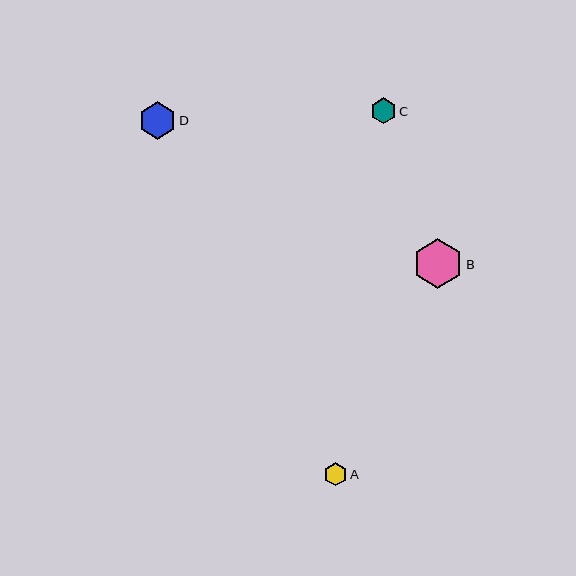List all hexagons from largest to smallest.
From largest to smallest: B, D, C, A.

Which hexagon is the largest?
Hexagon B is the largest with a size of approximately 49 pixels.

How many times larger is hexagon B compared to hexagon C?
Hexagon B is approximately 1.9 times the size of hexagon C.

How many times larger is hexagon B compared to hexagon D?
Hexagon B is approximately 1.3 times the size of hexagon D.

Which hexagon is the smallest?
Hexagon A is the smallest with a size of approximately 23 pixels.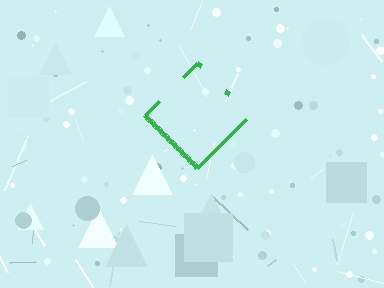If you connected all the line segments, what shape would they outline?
They would outline a diamond.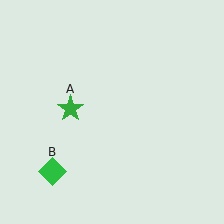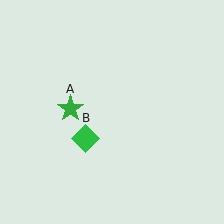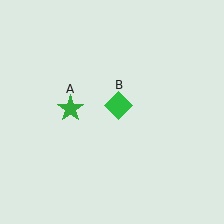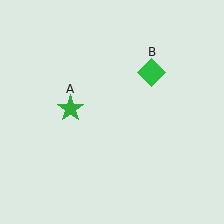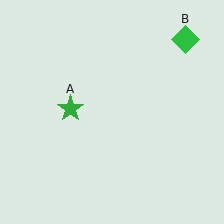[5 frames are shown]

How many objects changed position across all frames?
1 object changed position: green diamond (object B).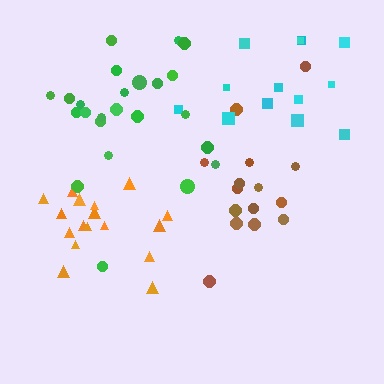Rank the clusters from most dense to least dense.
orange, green, brown, cyan.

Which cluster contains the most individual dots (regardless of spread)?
Green (24).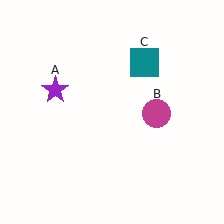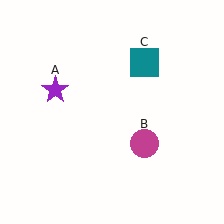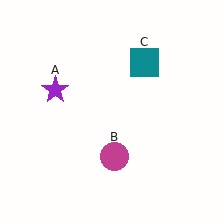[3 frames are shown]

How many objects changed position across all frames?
1 object changed position: magenta circle (object B).